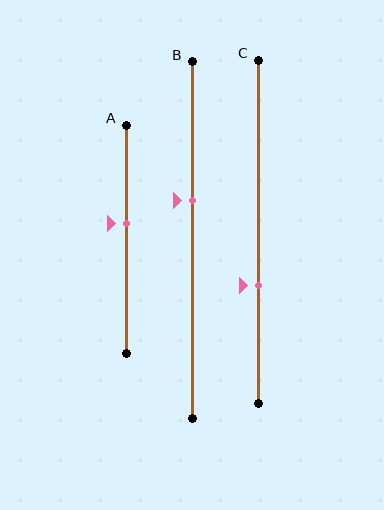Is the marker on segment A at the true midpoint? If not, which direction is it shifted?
No, the marker on segment A is shifted upward by about 7% of the segment length.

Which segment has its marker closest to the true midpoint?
Segment A has its marker closest to the true midpoint.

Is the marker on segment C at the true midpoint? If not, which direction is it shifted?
No, the marker on segment C is shifted downward by about 16% of the segment length.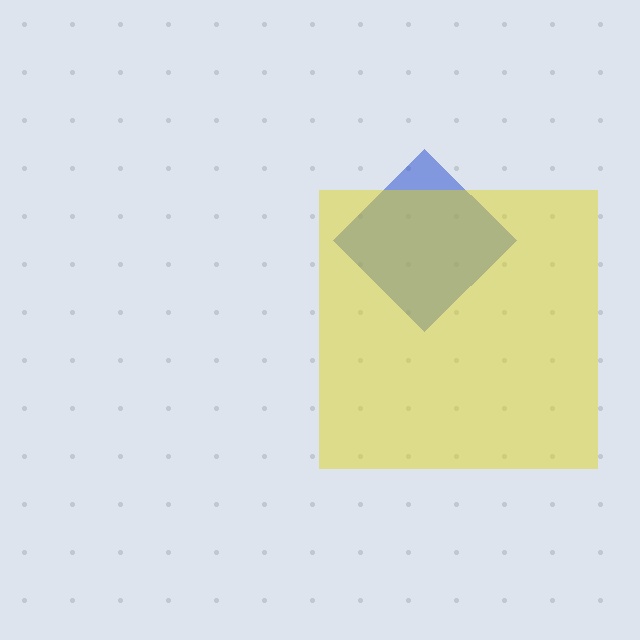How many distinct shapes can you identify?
There are 2 distinct shapes: a blue diamond, a yellow square.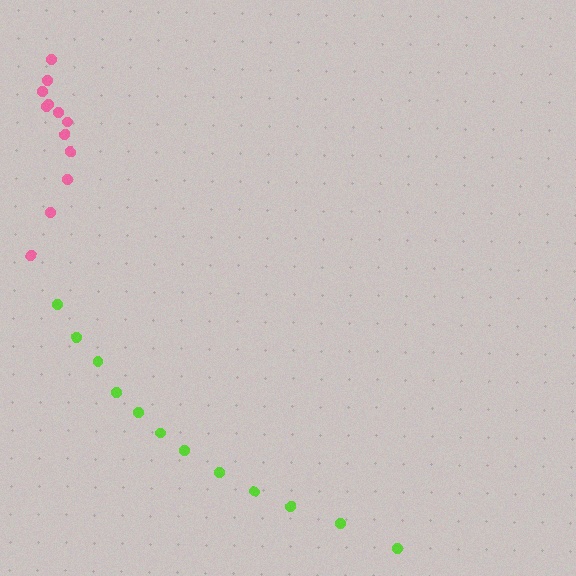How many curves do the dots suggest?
There are 2 distinct paths.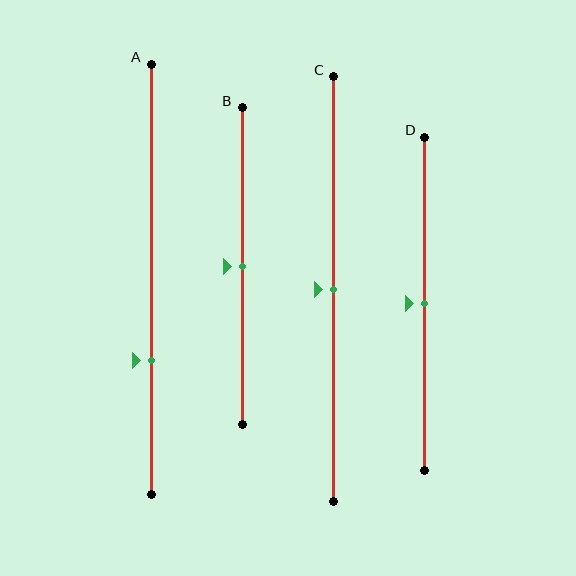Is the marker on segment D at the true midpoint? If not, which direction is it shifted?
Yes, the marker on segment D is at the true midpoint.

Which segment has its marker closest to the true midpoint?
Segment B has its marker closest to the true midpoint.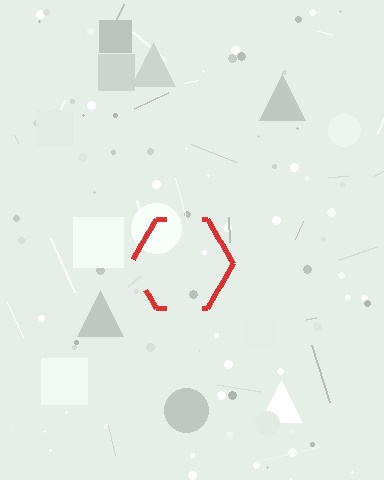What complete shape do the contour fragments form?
The contour fragments form a hexagon.